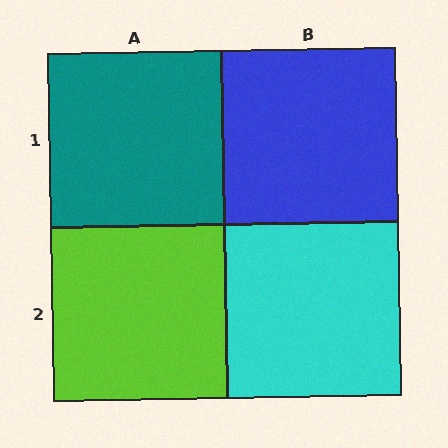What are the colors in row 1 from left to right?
Teal, blue.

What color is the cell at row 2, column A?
Lime.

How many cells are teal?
1 cell is teal.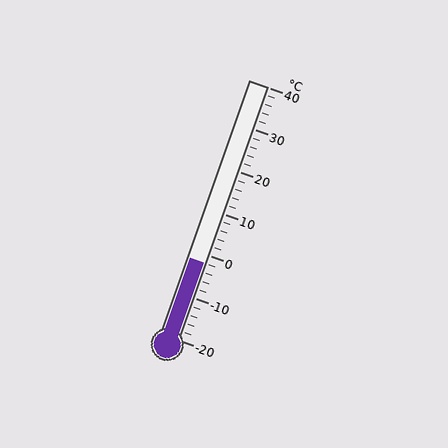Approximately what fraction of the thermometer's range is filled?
The thermometer is filled to approximately 30% of its range.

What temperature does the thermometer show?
The thermometer shows approximately -2°C.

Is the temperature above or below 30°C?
The temperature is below 30°C.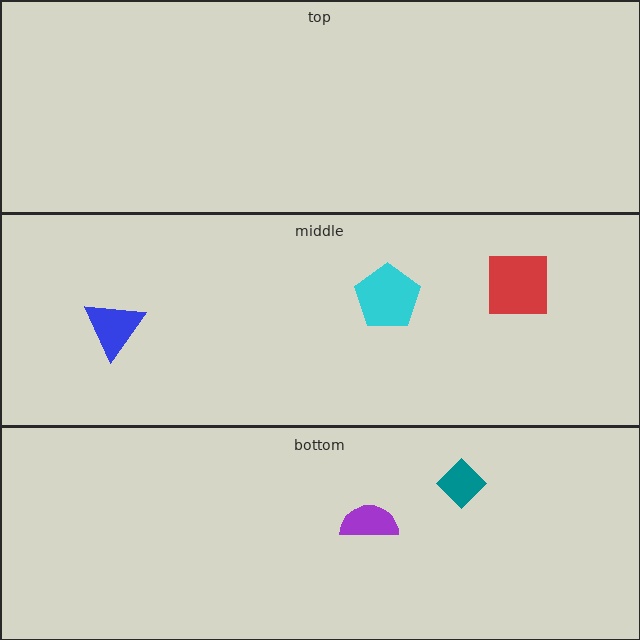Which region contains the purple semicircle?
The bottom region.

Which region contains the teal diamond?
The bottom region.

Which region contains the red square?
The middle region.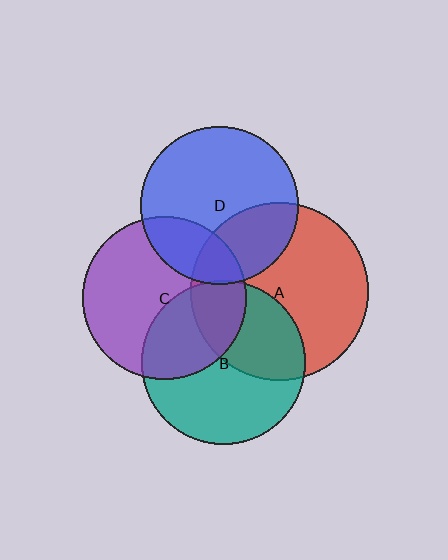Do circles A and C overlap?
Yes.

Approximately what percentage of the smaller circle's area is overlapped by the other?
Approximately 25%.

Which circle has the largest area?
Circle A (red).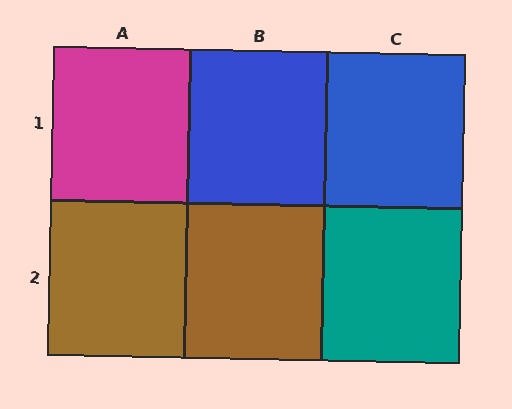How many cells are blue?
2 cells are blue.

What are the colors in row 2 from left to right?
Brown, brown, teal.